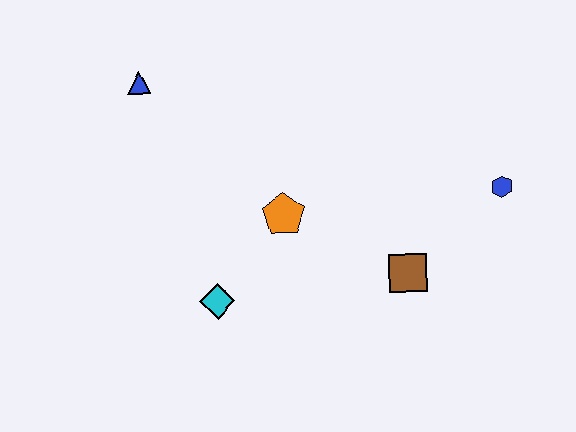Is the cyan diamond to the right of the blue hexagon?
No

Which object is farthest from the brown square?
The blue triangle is farthest from the brown square.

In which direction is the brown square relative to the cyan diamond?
The brown square is to the right of the cyan diamond.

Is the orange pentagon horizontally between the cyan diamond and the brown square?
Yes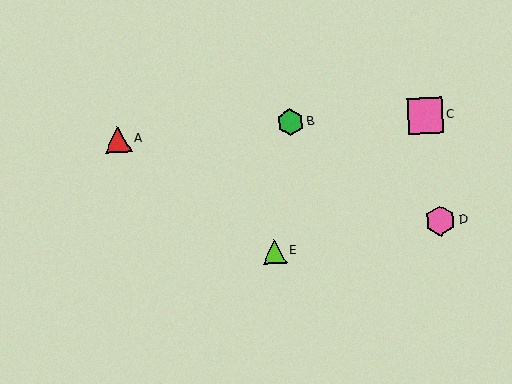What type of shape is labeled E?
Shape E is a lime triangle.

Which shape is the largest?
The pink square (labeled C) is the largest.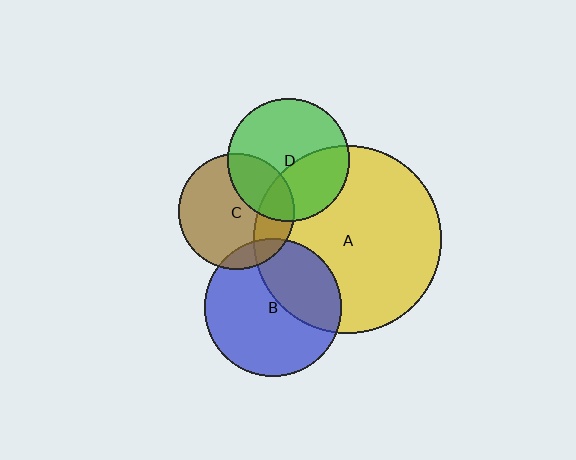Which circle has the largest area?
Circle A (yellow).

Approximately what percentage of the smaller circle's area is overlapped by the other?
Approximately 30%.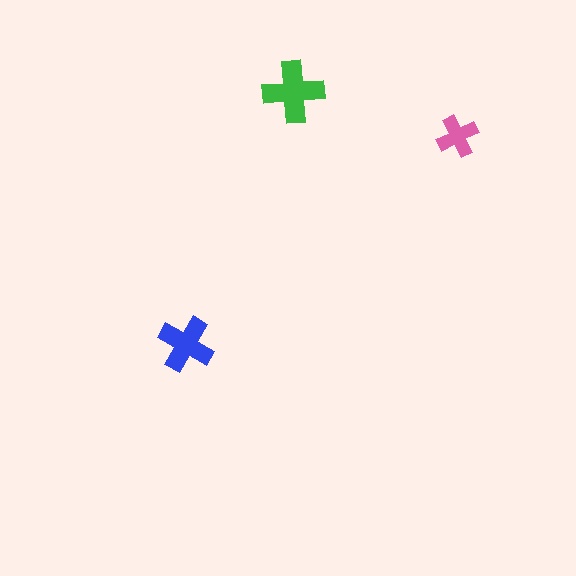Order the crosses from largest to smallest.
the green one, the blue one, the pink one.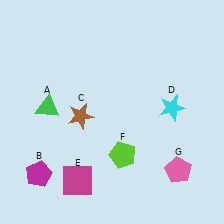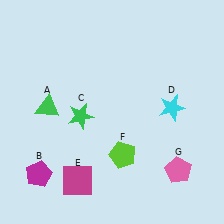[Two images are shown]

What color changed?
The star (C) changed from brown in Image 1 to green in Image 2.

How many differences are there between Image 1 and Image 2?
There is 1 difference between the two images.